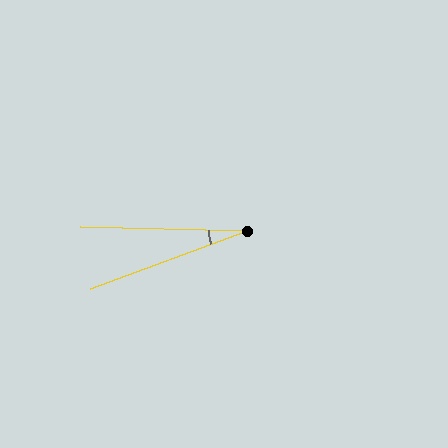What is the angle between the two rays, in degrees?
Approximately 22 degrees.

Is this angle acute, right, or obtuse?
It is acute.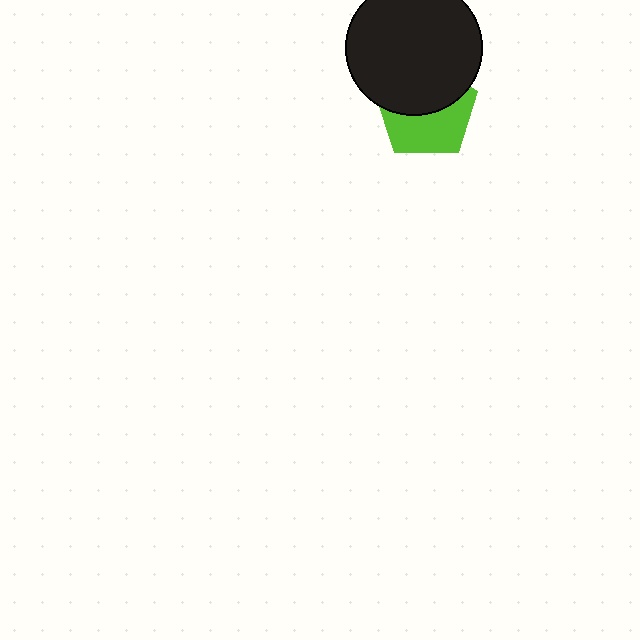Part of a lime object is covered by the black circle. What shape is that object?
It is a pentagon.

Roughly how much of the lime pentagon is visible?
About half of it is visible (roughly 50%).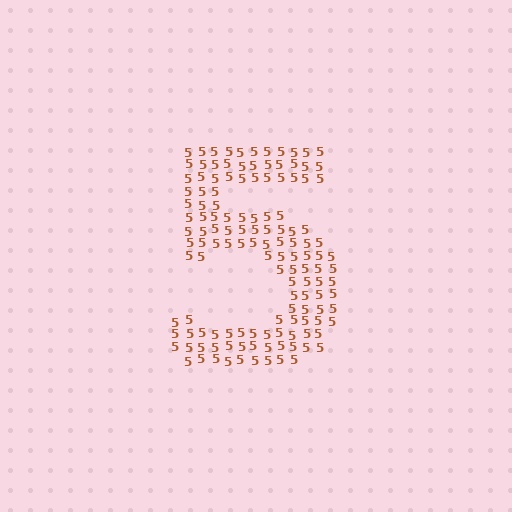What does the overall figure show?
The overall figure shows the digit 5.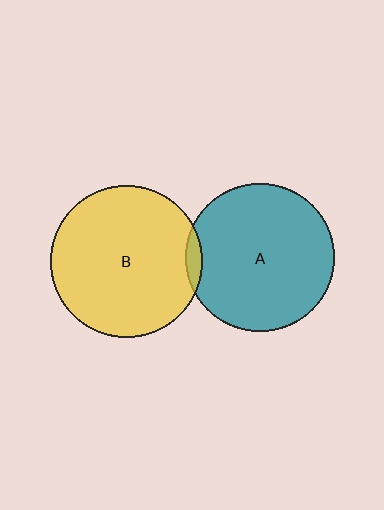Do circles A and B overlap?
Yes.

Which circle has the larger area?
Circle B (yellow).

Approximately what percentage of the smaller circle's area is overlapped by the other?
Approximately 5%.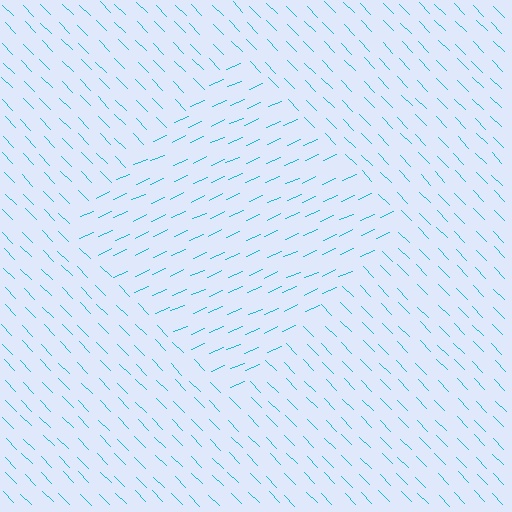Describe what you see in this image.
The image is filled with small cyan line segments. A diamond region in the image has lines oriented differently from the surrounding lines, creating a visible texture boundary.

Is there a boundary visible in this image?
Yes, there is a texture boundary formed by a change in line orientation.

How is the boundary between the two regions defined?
The boundary is defined purely by a change in line orientation (approximately 69 degrees difference). All lines are the same color and thickness.